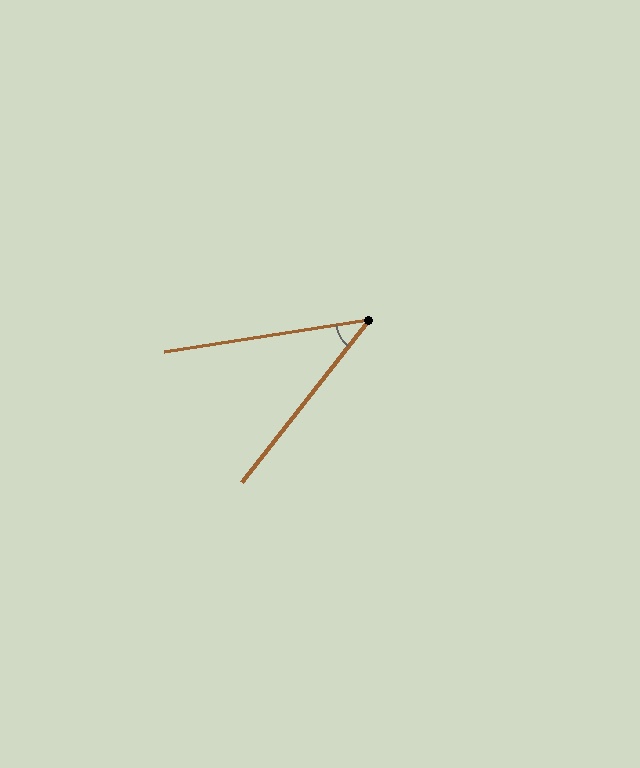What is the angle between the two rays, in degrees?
Approximately 43 degrees.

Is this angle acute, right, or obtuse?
It is acute.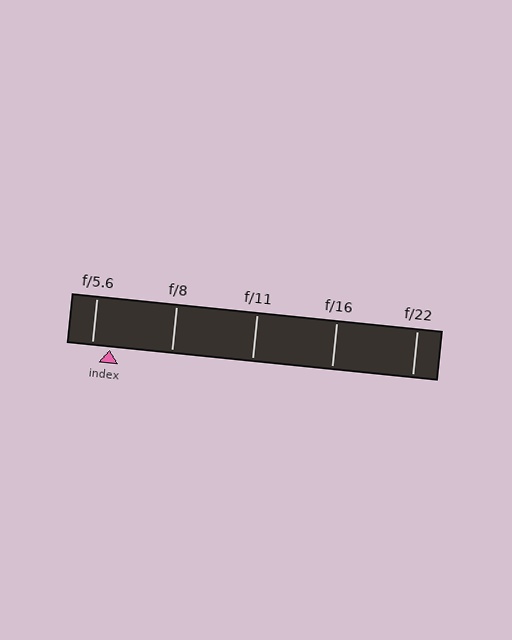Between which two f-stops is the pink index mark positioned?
The index mark is between f/5.6 and f/8.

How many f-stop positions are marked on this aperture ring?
There are 5 f-stop positions marked.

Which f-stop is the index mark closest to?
The index mark is closest to f/5.6.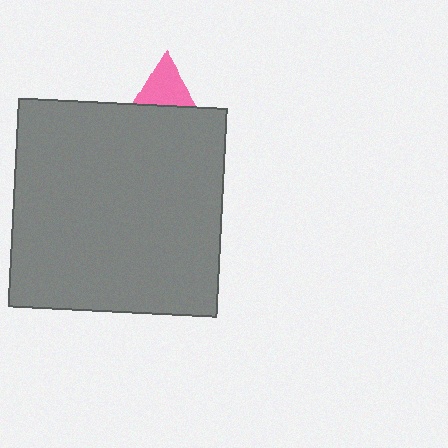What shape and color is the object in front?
The object in front is a gray square.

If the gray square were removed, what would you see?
You would see the complete pink triangle.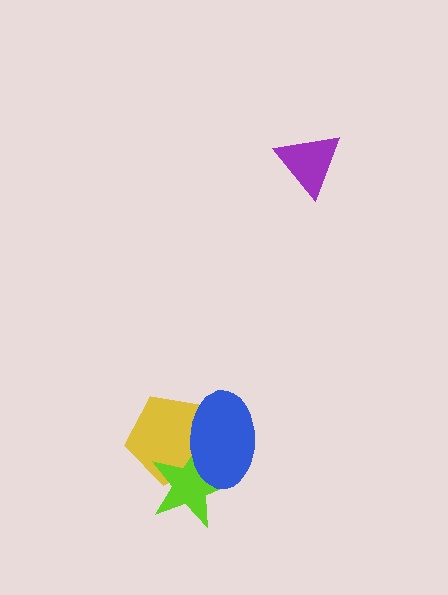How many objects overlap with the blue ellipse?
2 objects overlap with the blue ellipse.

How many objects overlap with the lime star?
2 objects overlap with the lime star.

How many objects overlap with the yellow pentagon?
2 objects overlap with the yellow pentagon.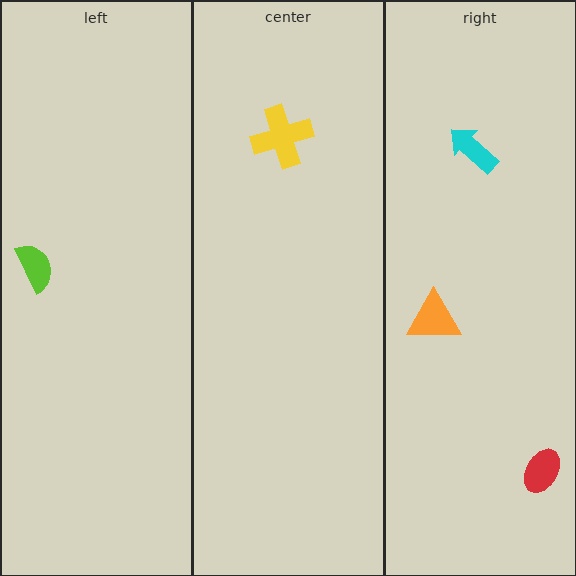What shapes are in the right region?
The red ellipse, the orange triangle, the cyan arrow.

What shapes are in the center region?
The yellow cross.